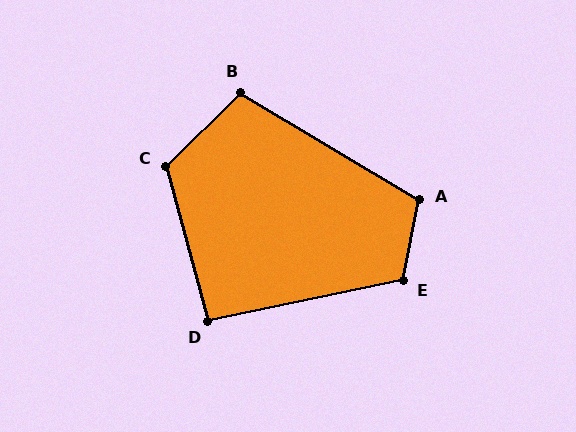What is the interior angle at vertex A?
Approximately 110 degrees (obtuse).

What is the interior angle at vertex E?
Approximately 113 degrees (obtuse).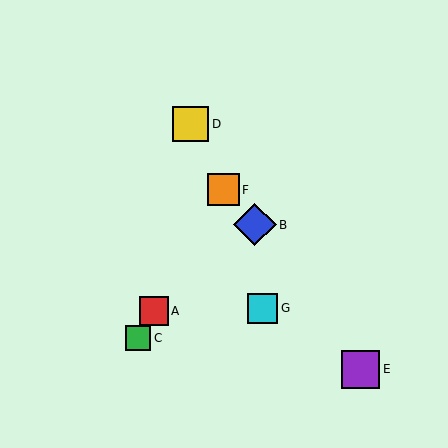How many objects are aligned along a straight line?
3 objects (A, C, F) are aligned along a straight line.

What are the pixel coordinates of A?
Object A is at (154, 311).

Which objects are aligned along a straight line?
Objects A, C, F are aligned along a straight line.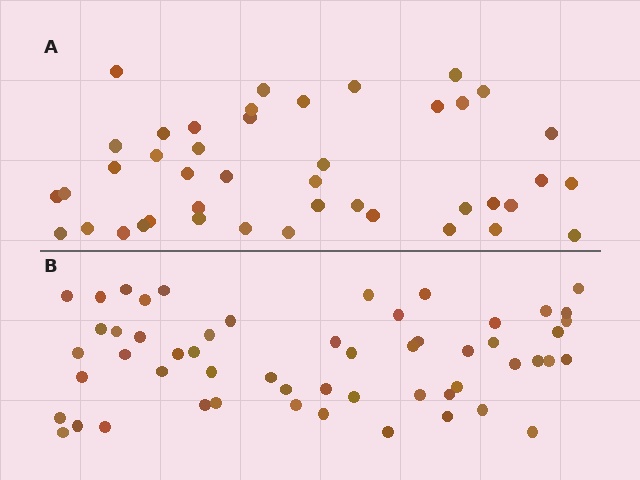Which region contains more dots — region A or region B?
Region B (the bottom region) has more dots.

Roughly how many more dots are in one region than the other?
Region B has roughly 12 or so more dots than region A.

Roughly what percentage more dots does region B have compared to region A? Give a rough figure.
About 30% more.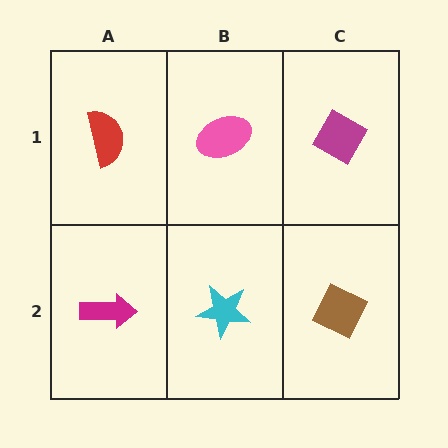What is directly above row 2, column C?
A magenta diamond.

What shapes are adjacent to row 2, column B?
A pink ellipse (row 1, column B), a magenta arrow (row 2, column A), a brown diamond (row 2, column C).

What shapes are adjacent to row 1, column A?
A magenta arrow (row 2, column A), a pink ellipse (row 1, column B).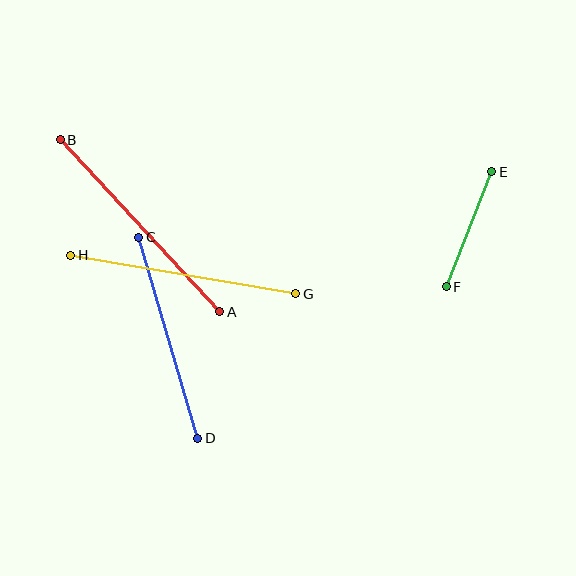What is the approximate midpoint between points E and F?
The midpoint is at approximately (469, 229) pixels.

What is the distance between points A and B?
The distance is approximately 235 pixels.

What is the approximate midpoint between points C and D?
The midpoint is at approximately (168, 338) pixels.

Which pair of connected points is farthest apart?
Points A and B are farthest apart.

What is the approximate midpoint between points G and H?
The midpoint is at approximately (183, 275) pixels.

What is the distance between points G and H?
The distance is approximately 229 pixels.